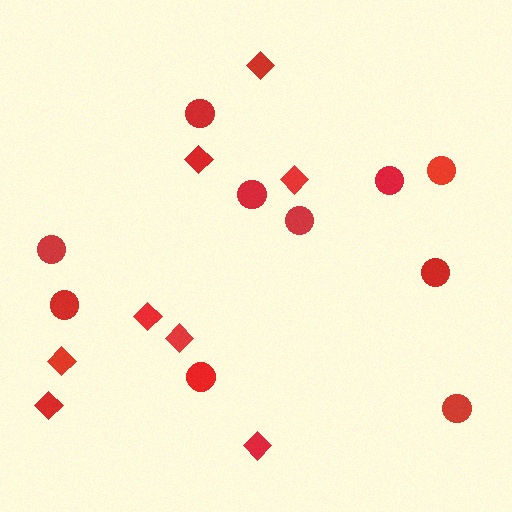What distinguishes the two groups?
There are 2 groups: one group of circles (10) and one group of diamonds (8).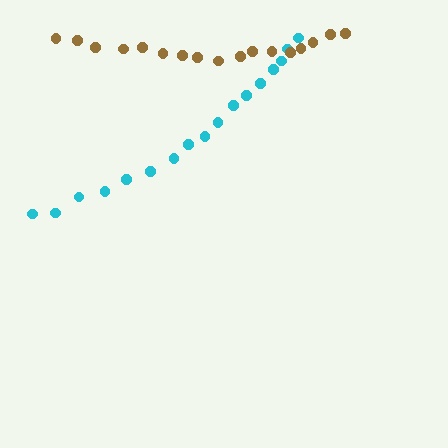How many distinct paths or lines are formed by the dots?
There are 2 distinct paths.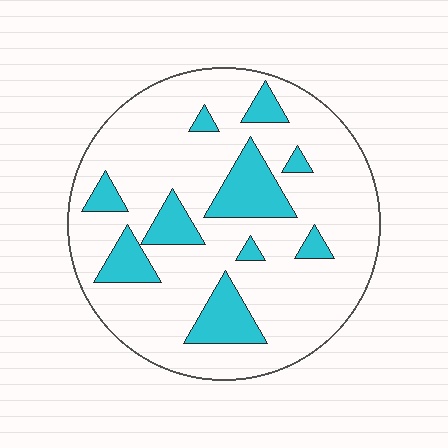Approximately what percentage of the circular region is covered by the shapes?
Approximately 20%.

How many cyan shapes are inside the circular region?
10.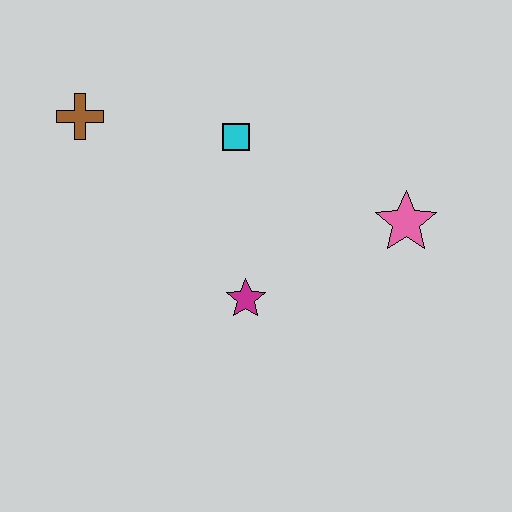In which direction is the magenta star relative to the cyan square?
The magenta star is below the cyan square.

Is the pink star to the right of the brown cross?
Yes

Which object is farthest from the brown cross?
The pink star is farthest from the brown cross.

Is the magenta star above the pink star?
No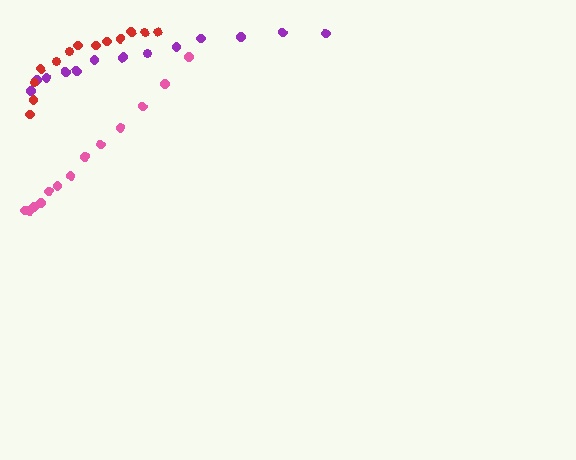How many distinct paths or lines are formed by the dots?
There are 3 distinct paths.